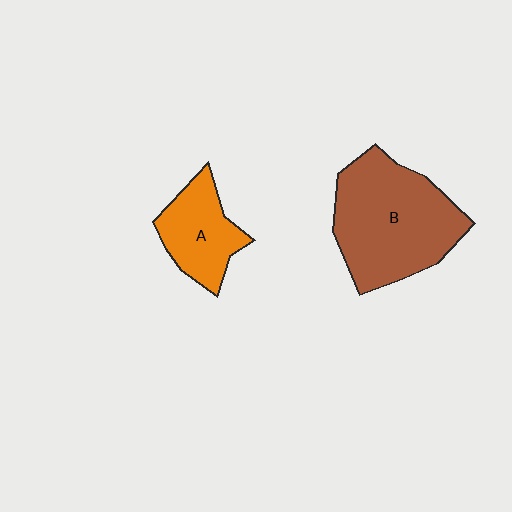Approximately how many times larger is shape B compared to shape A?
Approximately 2.0 times.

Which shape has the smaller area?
Shape A (orange).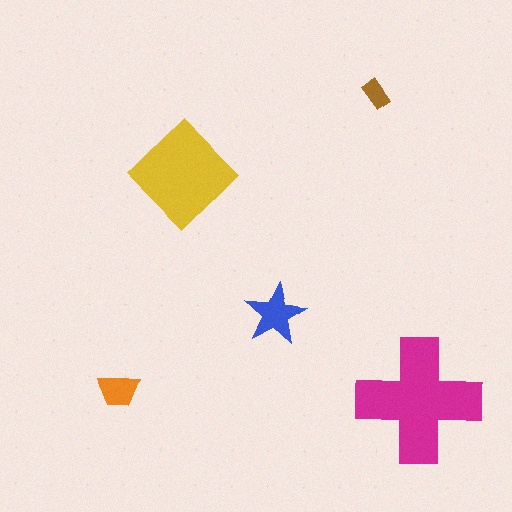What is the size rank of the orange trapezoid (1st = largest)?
4th.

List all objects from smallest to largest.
The brown rectangle, the orange trapezoid, the blue star, the yellow diamond, the magenta cross.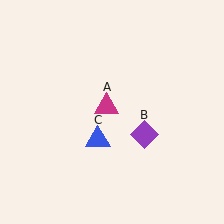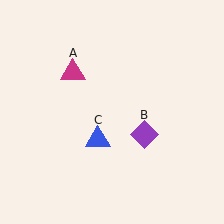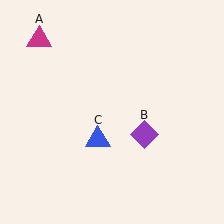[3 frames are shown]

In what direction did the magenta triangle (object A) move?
The magenta triangle (object A) moved up and to the left.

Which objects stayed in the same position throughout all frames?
Purple diamond (object B) and blue triangle (object C) remained stationary.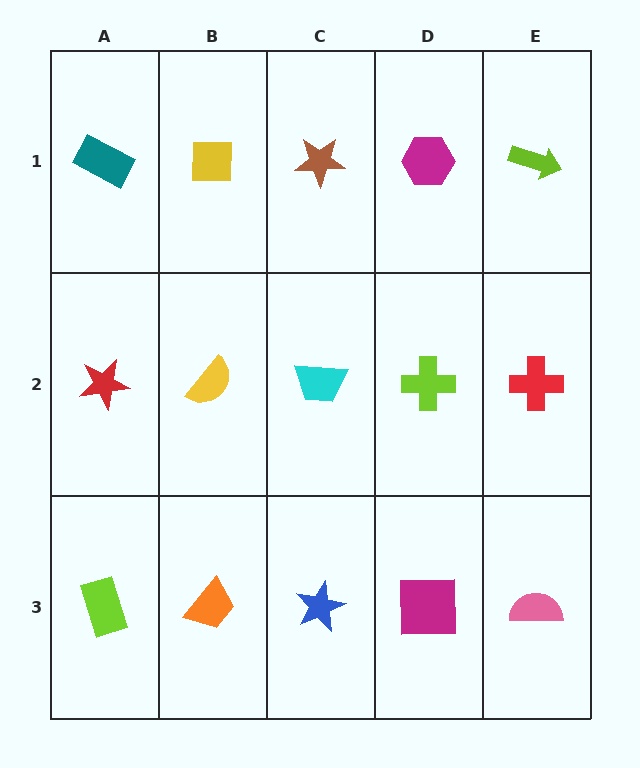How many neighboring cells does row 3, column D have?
3.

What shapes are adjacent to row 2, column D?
A magenta hexagon (row 1, column D), a magenta square (row 3, column D), a cyan trapezoid (row 2, column C), a red cross (row 2, column E).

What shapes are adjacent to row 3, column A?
A red star (row 2, column A), an orange trapezoid (row 3, column B).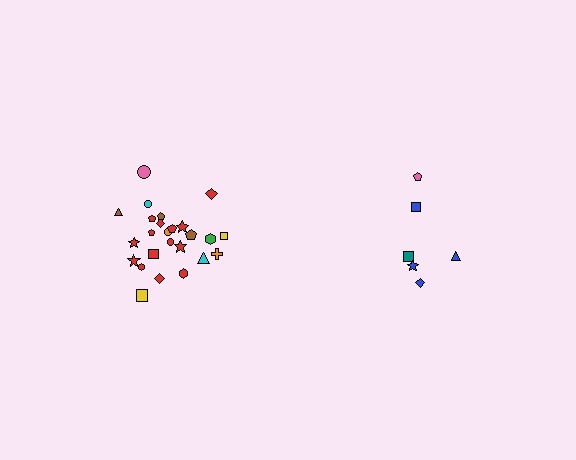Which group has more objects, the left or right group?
The left group.